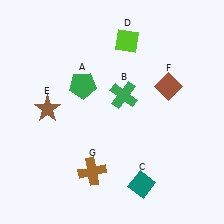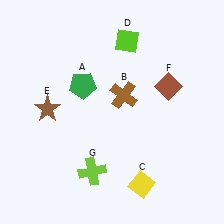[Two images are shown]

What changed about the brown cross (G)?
In Image 1, G is brown. In Image 2, it changed to lime.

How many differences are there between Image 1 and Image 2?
There are 3 differences between the two images.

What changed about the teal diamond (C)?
In Image 1, C is teal. In Image 2, it changed to yellow.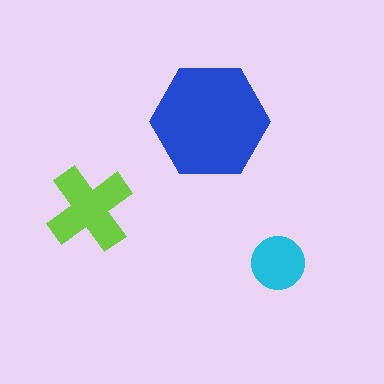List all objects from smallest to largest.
The cyan circle, the lime cross, the blue hexagon.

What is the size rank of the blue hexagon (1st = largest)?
1st.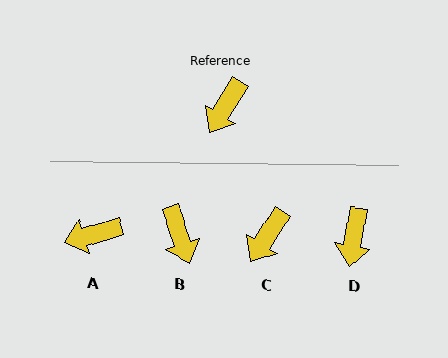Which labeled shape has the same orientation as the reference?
C.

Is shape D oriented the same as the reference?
No, it is off by about 23 degrees.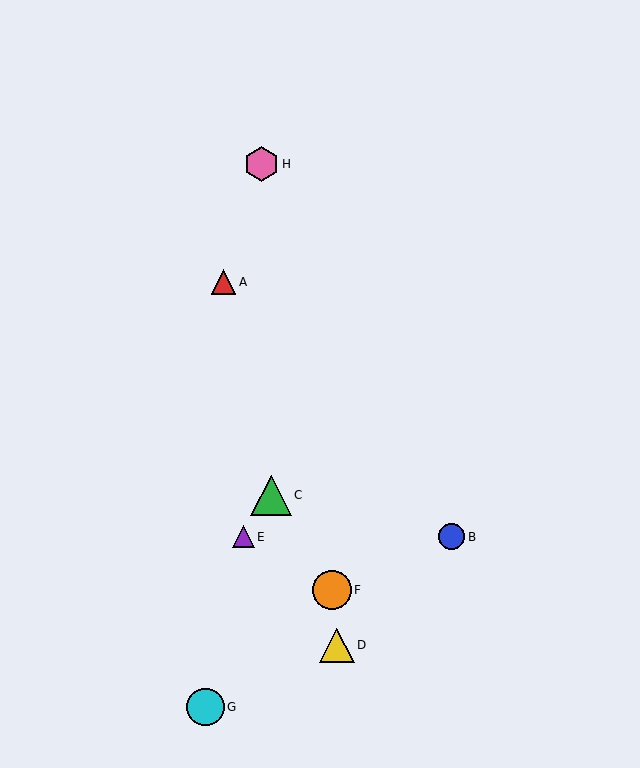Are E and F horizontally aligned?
No, E is at y≈537 and F is at y≈590.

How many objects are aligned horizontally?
2 objects (B, E) are aligned horizontally.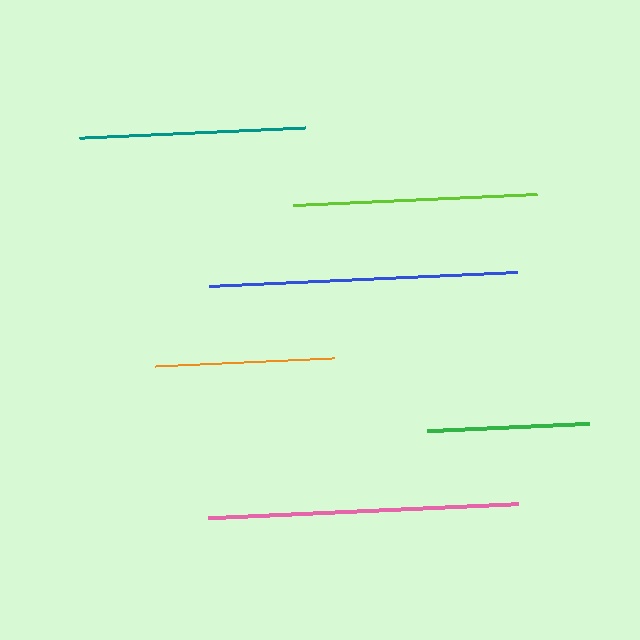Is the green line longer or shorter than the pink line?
The pink line is longer than the green line.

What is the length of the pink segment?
The pink segment is approximately 310 pixels long.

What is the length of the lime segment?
The lime segment is approximately 244 pixels long.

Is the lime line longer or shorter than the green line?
The lime line is longer than the green line.